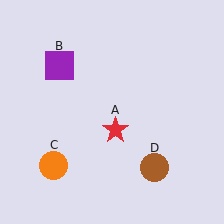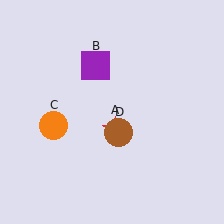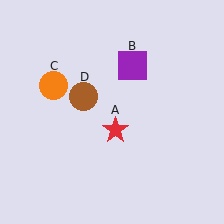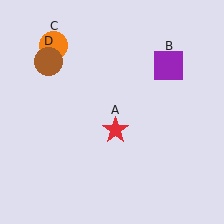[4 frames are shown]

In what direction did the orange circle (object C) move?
The orange circle (object C) moved up.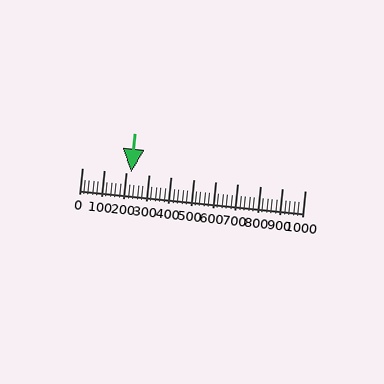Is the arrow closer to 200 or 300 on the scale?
The arrow is closer to 200.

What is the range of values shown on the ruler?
The ruler shows values from 0 to 1000.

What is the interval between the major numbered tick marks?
The major tick marks are spaced 100 units apart.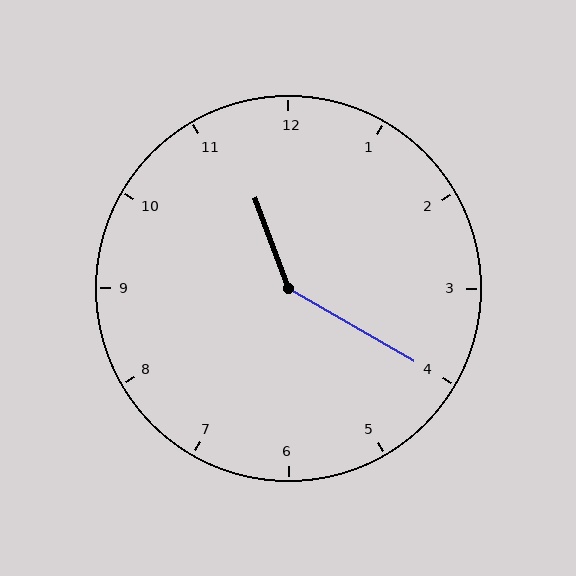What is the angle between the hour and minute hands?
Approximately 140 degrees.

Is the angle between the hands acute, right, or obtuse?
It is obtuse.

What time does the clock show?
11:20.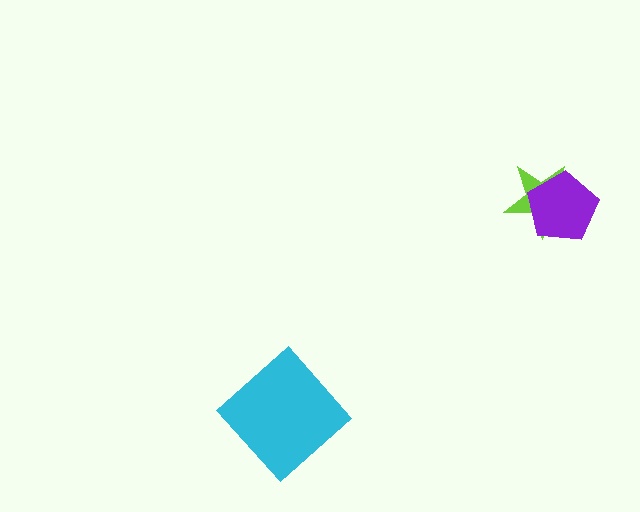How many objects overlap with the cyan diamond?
0 objects overlap with the cyan diamond.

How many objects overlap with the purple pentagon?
1 object overlaps with the purple pentagon.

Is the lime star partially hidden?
Yes, it is partially covered by another shape.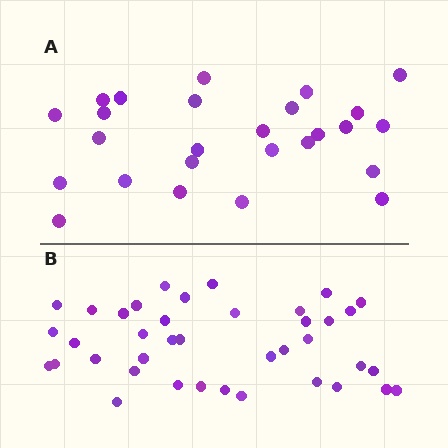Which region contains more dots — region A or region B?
Region B (the bottom region) has more dots.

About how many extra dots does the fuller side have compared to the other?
Region B has approximately 15 more dots than region A.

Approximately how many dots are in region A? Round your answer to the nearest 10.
About 30 dots. (The exact count is 26, which rounds to 30.)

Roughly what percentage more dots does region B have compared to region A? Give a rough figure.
About 50% more.